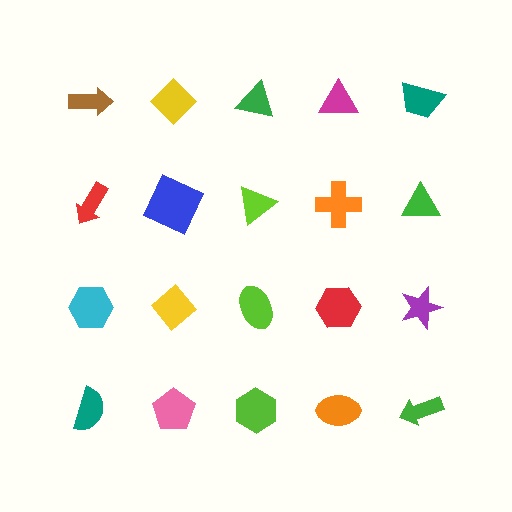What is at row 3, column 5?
A purple star.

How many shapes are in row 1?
5 shapes.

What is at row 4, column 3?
A lime hexagon.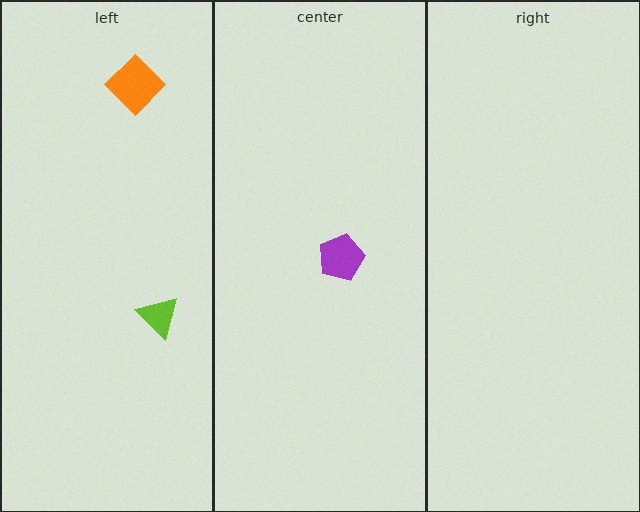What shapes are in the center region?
The purple pentagon.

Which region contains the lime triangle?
The left region.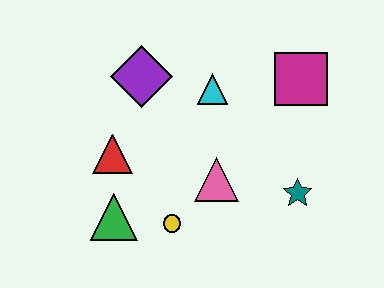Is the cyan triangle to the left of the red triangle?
No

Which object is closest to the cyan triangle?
The purple diamond is closest to the cyan triangle.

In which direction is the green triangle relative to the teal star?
The green triangle is to the left of the teal star.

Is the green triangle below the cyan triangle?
Yes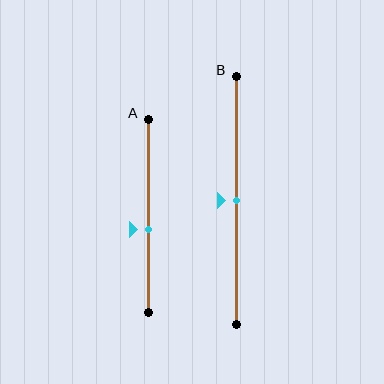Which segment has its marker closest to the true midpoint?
Segment B has its marker closest to the true midpoint.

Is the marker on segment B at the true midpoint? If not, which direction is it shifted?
Yes, the marker on segment B is at the true midpoint.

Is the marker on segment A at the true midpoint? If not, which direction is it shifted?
No, the marker on segment A is shifted downward by about 7% of the segment length.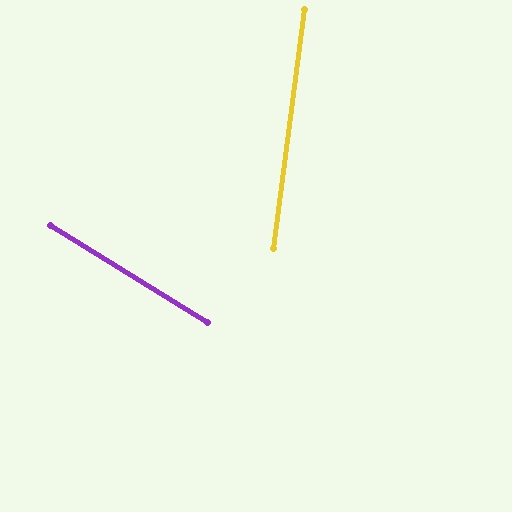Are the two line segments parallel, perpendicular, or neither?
Neither parallel nor perpendicular — they differ by about 65°.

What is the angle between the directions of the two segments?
Approximately 65 degrees.